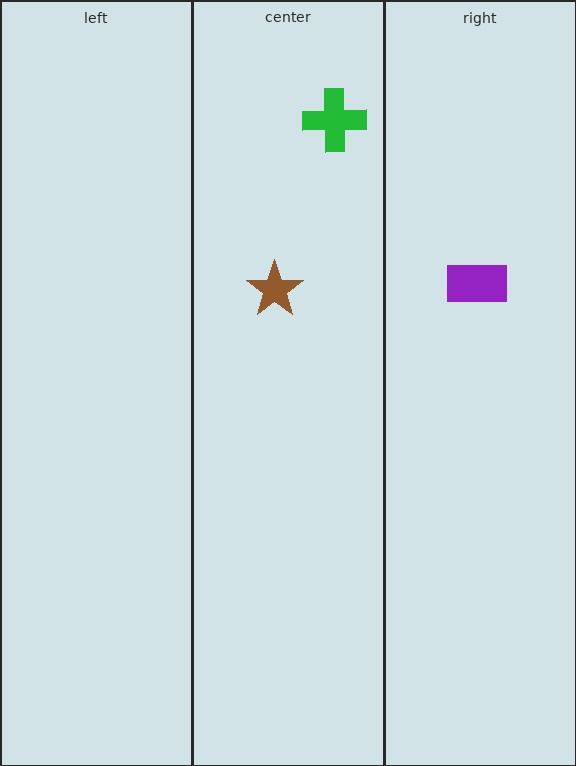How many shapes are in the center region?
2.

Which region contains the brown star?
The center region.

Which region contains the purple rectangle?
The right region.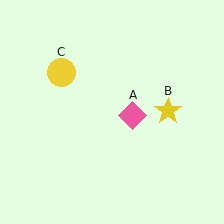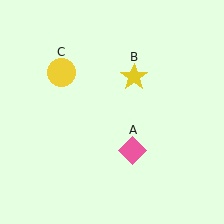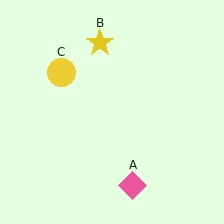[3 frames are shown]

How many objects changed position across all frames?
2 objects changed position: pink diamond (object A), yellow star (object B).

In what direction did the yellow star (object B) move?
The yellow star (object B) moved up and to the left.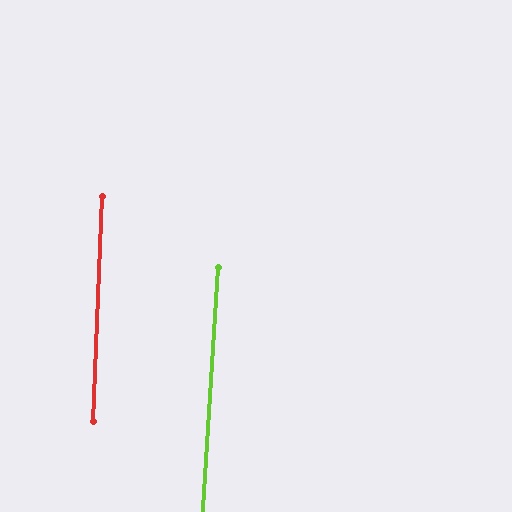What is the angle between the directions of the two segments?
Approximately 1 degree.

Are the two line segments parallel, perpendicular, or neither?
Parallel — their directions differ by only 1.5°.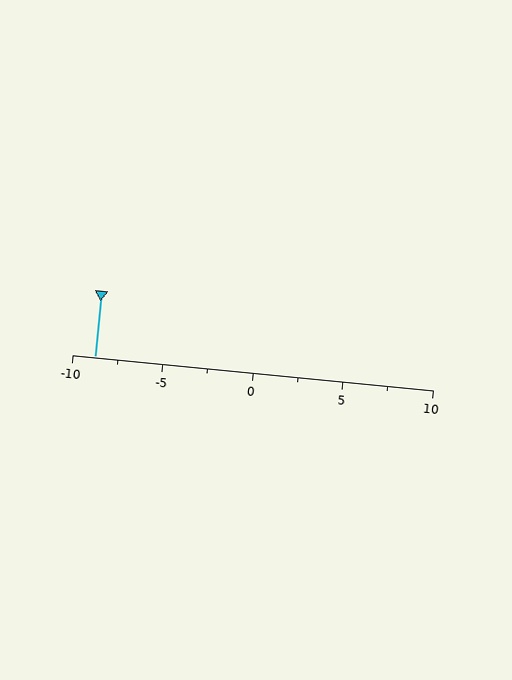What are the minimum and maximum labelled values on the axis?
The axis runs from -10 to 10.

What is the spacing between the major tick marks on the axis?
The major ticks are spaced 5 apart.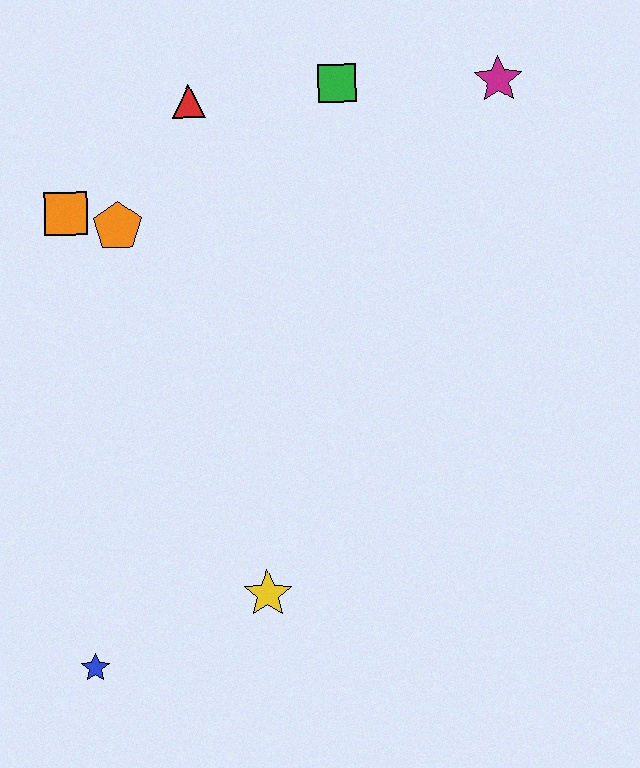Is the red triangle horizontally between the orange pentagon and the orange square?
No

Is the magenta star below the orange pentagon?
No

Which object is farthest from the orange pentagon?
The blue star is farthest from the orange pentagon.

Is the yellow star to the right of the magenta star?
No